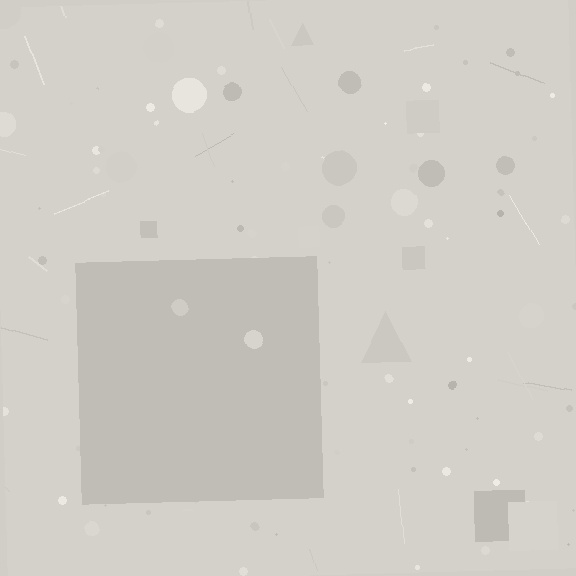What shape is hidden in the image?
A square is hidden in the image.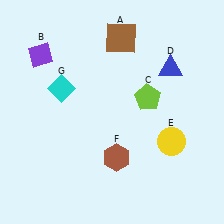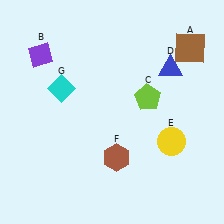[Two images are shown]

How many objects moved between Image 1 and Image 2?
1 object moved between the two images.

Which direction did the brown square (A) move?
The brown square (A) moved right.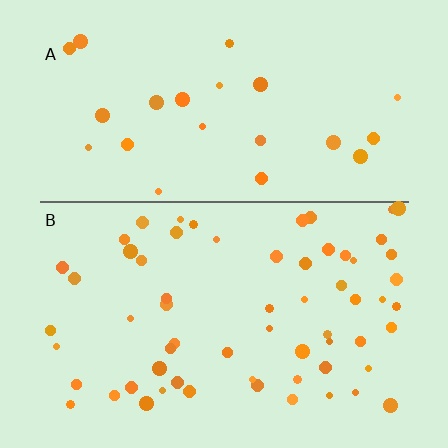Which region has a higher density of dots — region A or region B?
B (the bottom).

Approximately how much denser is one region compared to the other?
Approximately 2.6× — region B over region A.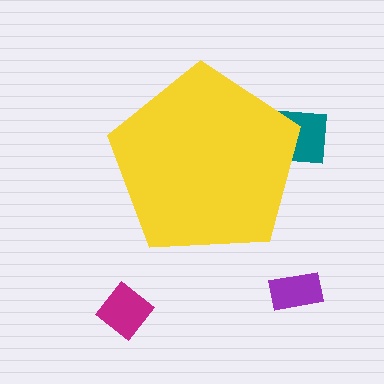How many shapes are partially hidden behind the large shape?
1 shape is partially hidden.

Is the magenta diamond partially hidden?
No, the magenta diamond is fully visible.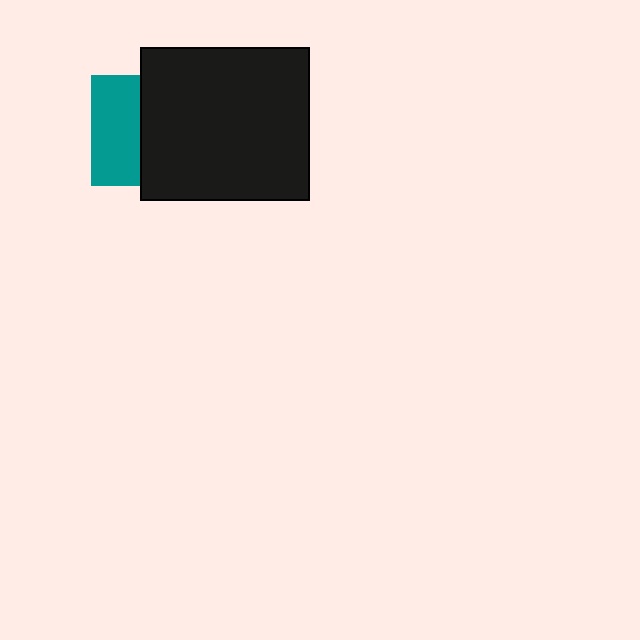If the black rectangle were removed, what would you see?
You would see the complete teal square.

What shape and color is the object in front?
The object in front is a black rectangle.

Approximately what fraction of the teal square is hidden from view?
Roughly 56% of the teal square is hidden behind the black rectangle.